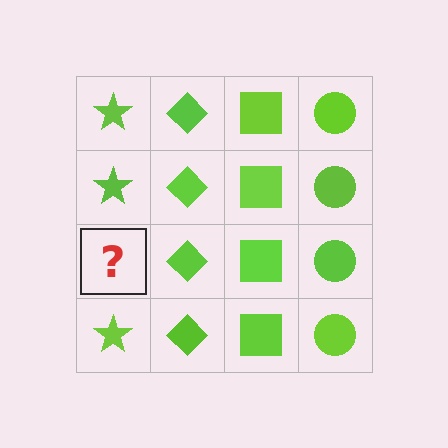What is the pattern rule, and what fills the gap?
The rule is that each column has a consistent shape. The gap should be filled with a lime star.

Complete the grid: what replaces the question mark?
The question mark should be replaced with a lime star.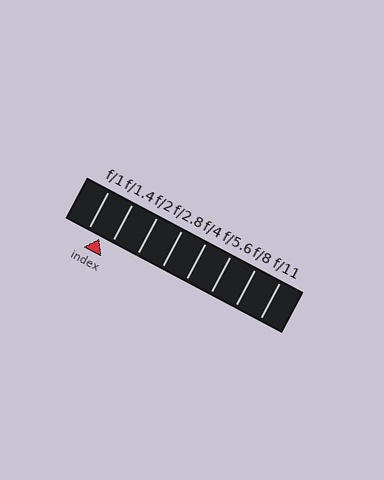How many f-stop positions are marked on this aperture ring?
There are 8 f-stop positions marked.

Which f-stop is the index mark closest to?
The index mark is closest to f/1.4.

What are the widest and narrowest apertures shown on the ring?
The widest aperture shown is f/1 and the narrowest is f/11.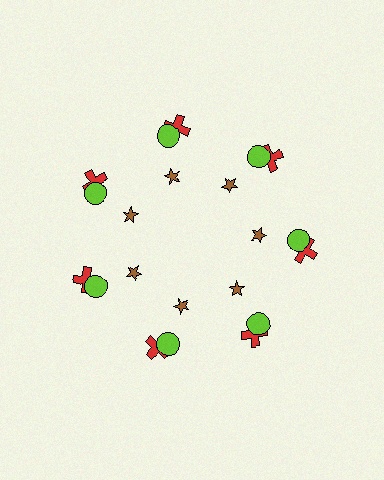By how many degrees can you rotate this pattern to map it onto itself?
The pattern maps onto itself every 51 degrees of rotation.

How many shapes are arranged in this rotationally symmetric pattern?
There are 21 shapes, arranged in 7 groups of 3.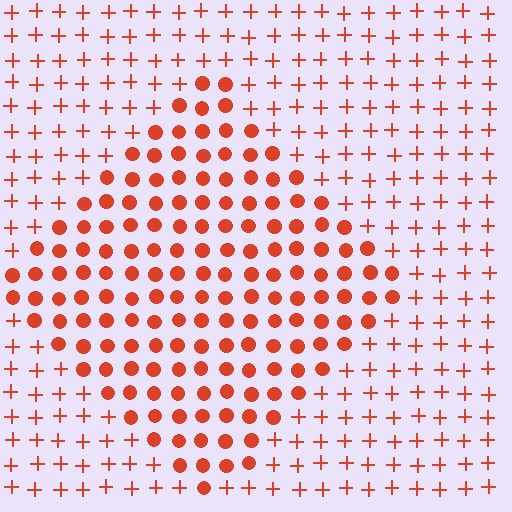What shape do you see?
I see a diamond.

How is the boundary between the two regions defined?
The boundary is defined by a change in element shape: circles inside vs. plus signs outside. All elements share the same color and spacing.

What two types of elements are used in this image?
The image uses circles inside the diamond region and plus signs outside it.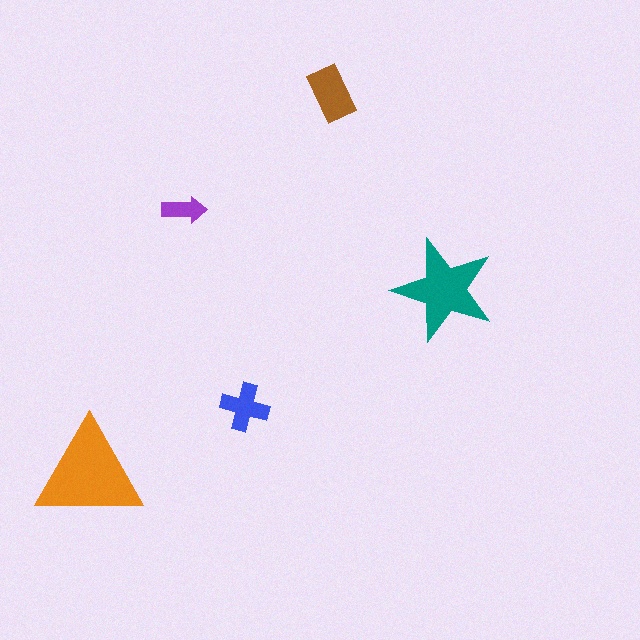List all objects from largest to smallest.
The orange triangle, the teal star, the brown rectangle, the blue cross, the purple arrow.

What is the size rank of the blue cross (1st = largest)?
4th.